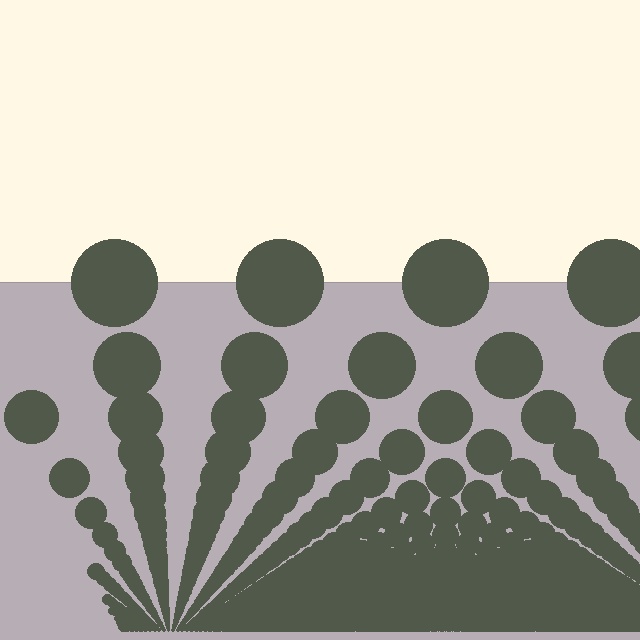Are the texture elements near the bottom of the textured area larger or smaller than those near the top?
Smaller. The gradient is inverted — elements near the bottom are smaller and denser.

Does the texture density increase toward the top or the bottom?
Density increases toward the bottom.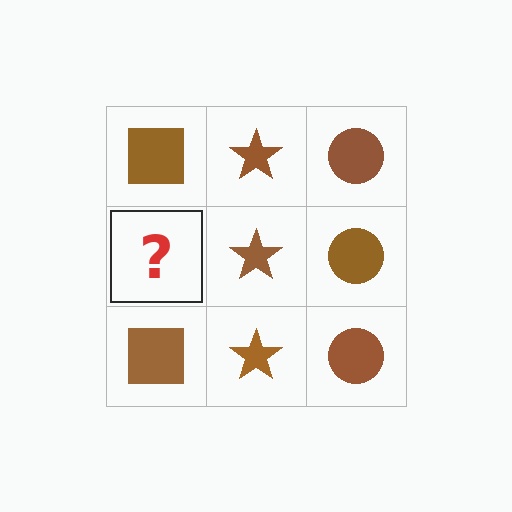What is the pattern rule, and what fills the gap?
The rule is that each column has a consistent shape. The gap should be filled with a brown square.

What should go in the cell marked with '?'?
The missing cell should contain a brown square.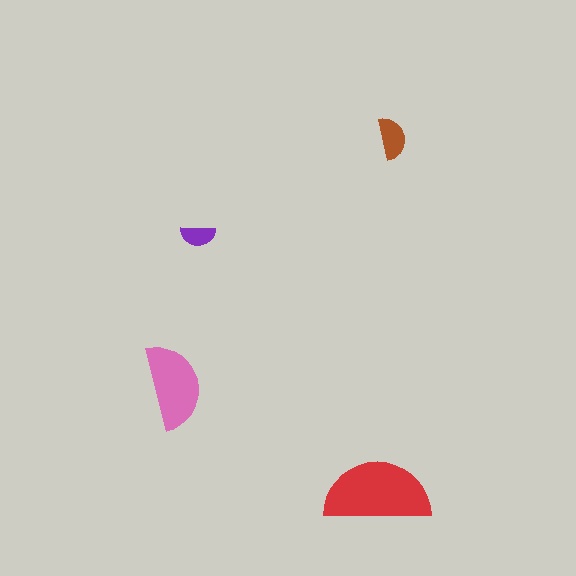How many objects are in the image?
There are 4 objects in the image.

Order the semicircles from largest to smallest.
the red one, the pink one, the brown one, the purple one.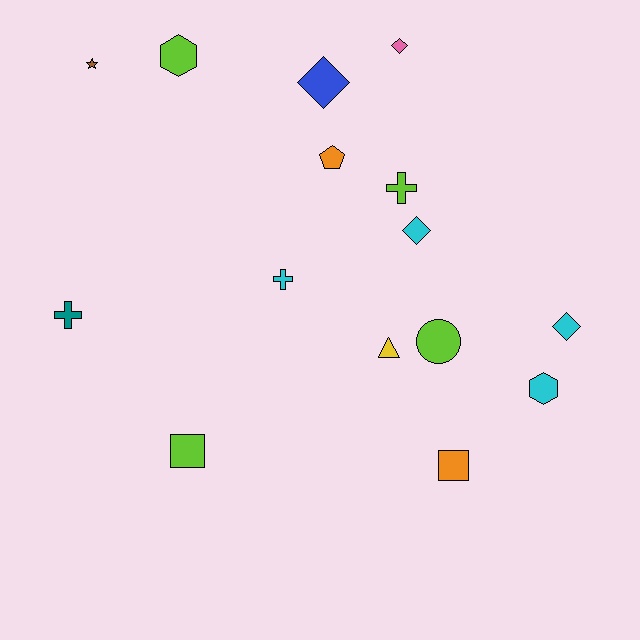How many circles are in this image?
There is 1 circle.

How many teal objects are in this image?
There is 1 teal object.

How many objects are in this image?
There are 15 objects.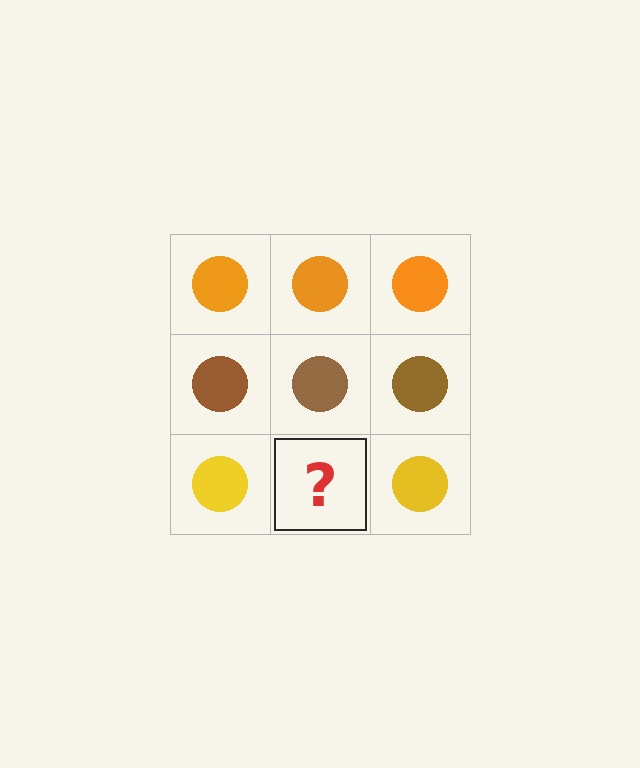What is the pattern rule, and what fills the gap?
The rule is that each row has a consistent color. The gap should be filled with a yellow circle.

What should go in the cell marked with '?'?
The missing cell should contain a yellow circle.